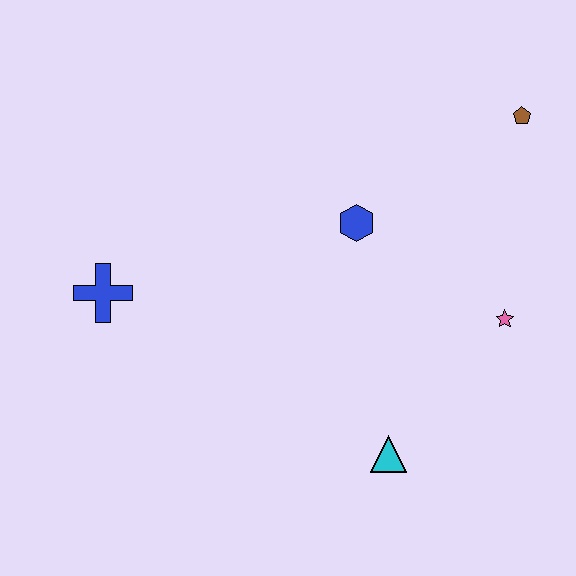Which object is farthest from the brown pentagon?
The blue cross is farthest from the brown pentagon.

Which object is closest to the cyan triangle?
The pink star is closest to the cyan triangle.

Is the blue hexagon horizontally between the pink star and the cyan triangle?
No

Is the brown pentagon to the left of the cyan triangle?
No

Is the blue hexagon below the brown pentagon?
Yes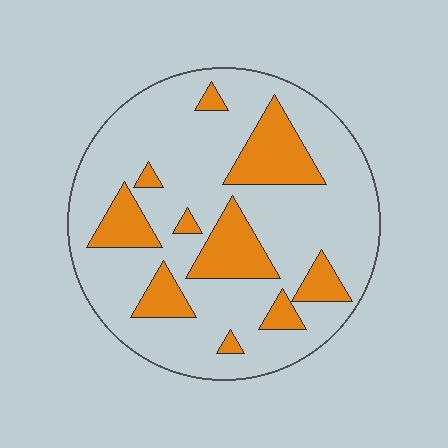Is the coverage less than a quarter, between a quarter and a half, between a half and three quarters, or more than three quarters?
Less than a quarter.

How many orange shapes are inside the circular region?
10.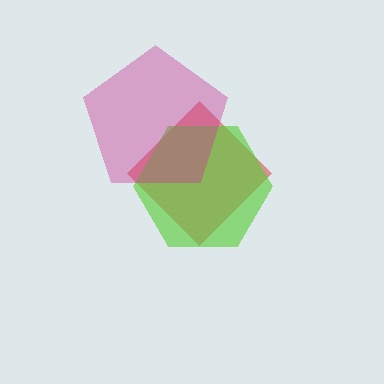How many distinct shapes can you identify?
There are 3 distinct shapes: a red diamond, a lime hexagon, a magenta pentagon.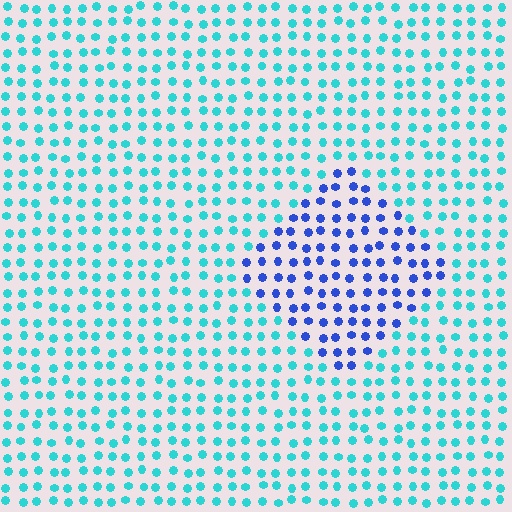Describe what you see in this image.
The image is filled with small cyan elements in a uniform arrangement. A diamond-shaped region is visible where the elements are tinted to a slightly different hue, forming a subtle color boundary.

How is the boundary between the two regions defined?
The boundary is defined purely by a slight shift in hue (about 50 degrees). Spacing, size, and orientation are identical on both sides.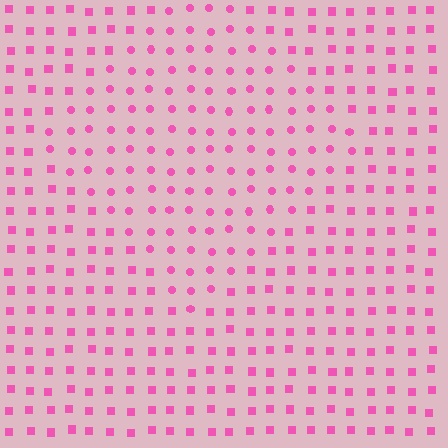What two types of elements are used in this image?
The image uses circles inside the diamond region and squares outside it.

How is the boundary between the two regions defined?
The boundary is defined by a change in element shape: circles inside vs. squares outside. All elements share the same color and spacing.